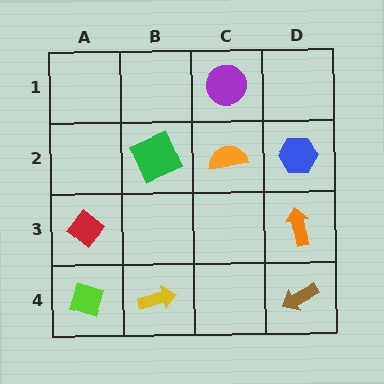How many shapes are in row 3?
2 shapes.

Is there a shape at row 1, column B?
No, that cell is empty.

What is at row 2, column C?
An orange semicircle.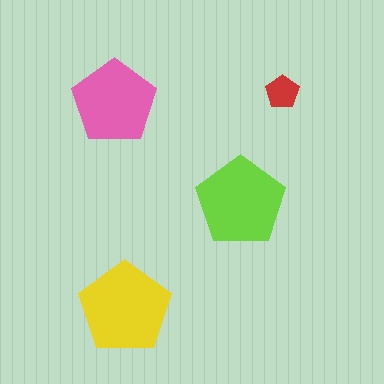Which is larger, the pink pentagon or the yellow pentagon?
The yellow one.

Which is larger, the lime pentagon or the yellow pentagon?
The yellow one.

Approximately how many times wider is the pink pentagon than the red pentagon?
About 2.5 times wider.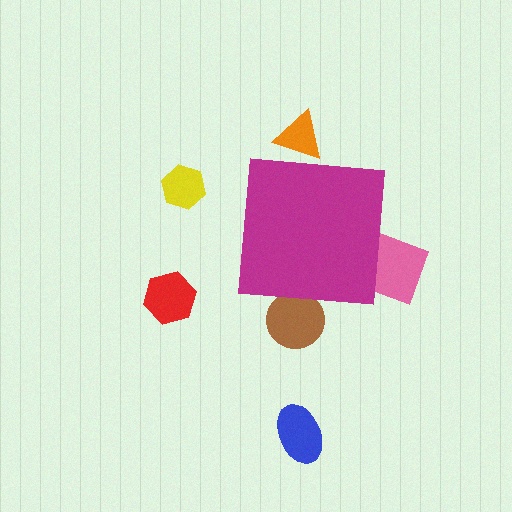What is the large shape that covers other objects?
A magenta square.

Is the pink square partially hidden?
Yes, the pink square is partially hidden behind the magenta square.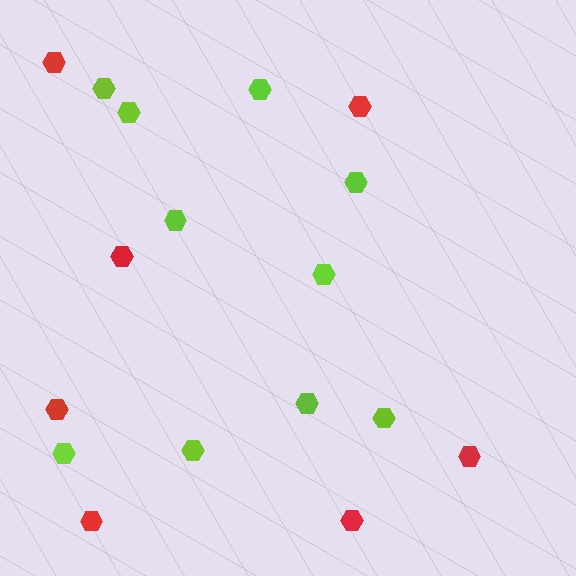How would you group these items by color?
There are 2 groups: one group of lime hexagons (10) and one group of red hexagons (7).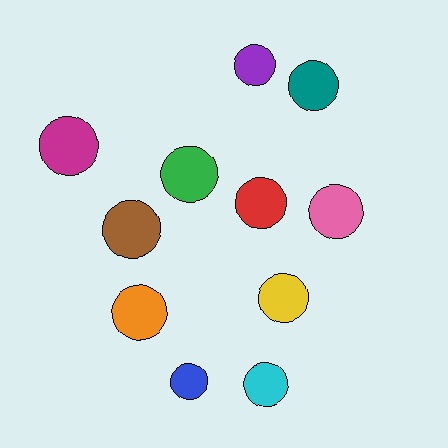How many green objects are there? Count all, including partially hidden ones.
There is 1 green object.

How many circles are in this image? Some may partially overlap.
There are 11 circles.